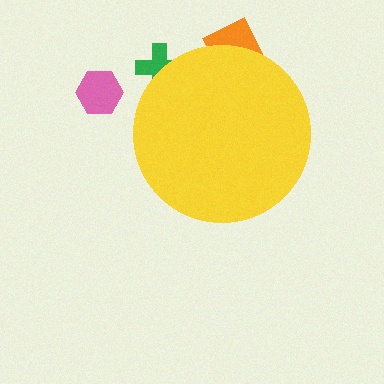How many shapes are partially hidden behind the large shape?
2 shapes are partially hidden.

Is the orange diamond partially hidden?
Yes, the orange diamond is partially hidden behind the yellow circle.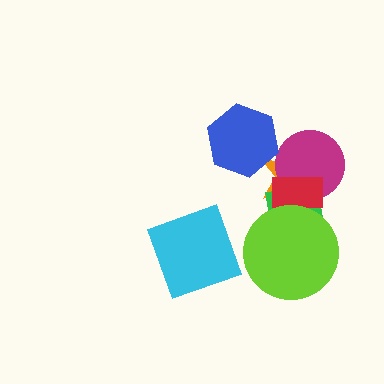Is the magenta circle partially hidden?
Yes, it is partially covered by another shape.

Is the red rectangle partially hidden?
Yes, it is partially covered by another shape.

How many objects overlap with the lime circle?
2 objects overlap with the lime circle.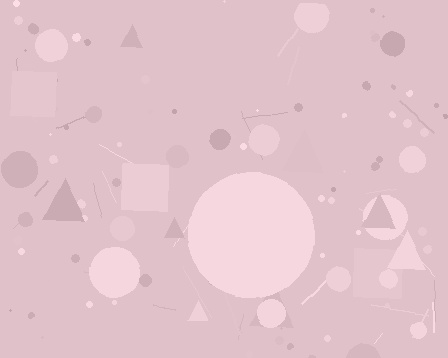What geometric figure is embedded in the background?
A circle is embedded in the background.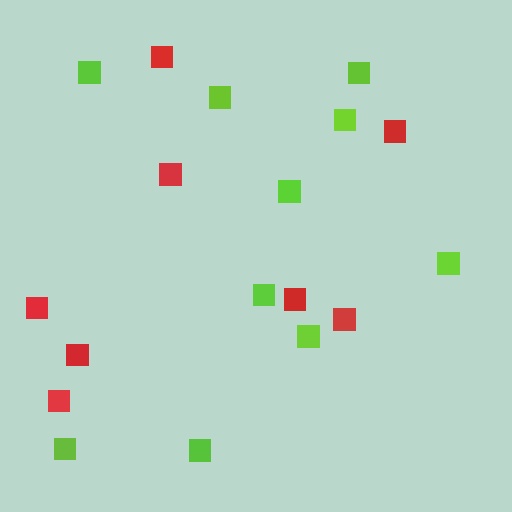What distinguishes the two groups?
There are 2 groups: one group of red squares (8) and one group of lime squares (10).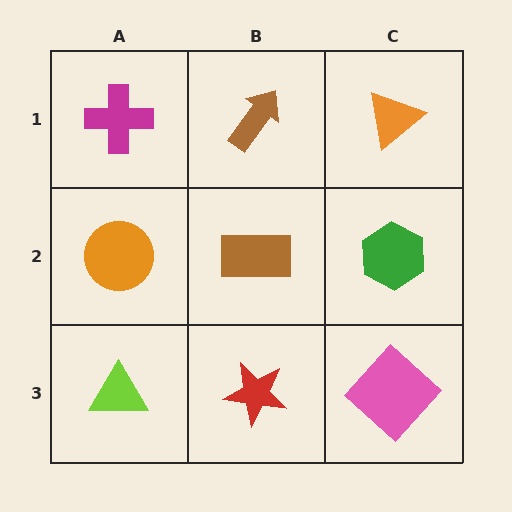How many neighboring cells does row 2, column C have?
3.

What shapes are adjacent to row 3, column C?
A green hexagon (row 2, column C), a red star (row 3, column B).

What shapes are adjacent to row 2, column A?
A magenta cross (row 1, column A), a lime triangle (row 3, column A), a brown rectangle (row 2, column B).